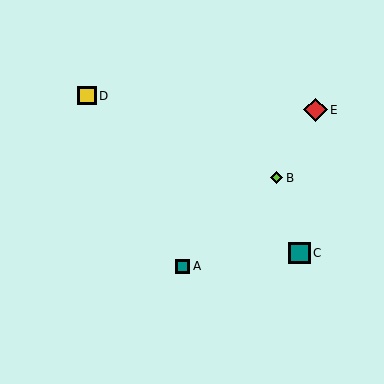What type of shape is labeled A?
Shape A is a teal square.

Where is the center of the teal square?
The center of the teal square is at (300, 253).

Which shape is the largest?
The red diamond (labeled E) is the largest.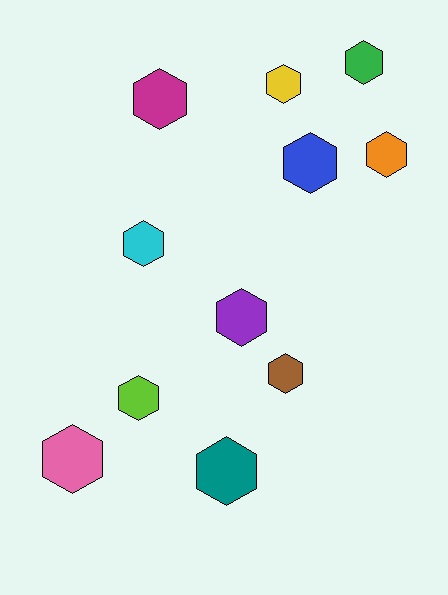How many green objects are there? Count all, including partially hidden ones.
There is 1 green object.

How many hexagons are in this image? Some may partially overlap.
There are 11 hexagons.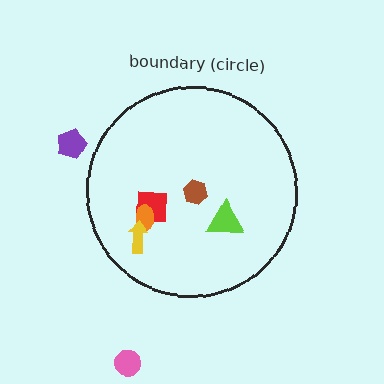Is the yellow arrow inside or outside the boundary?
Inside.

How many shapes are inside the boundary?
5 inside, 2 outside.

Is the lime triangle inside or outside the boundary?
Inside.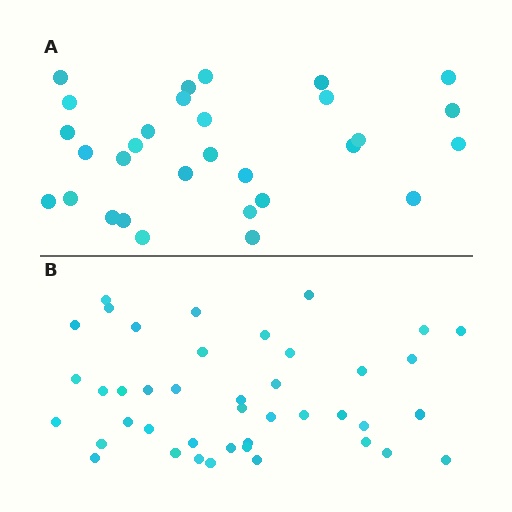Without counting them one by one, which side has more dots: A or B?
Region B (the bottom region) has more dots.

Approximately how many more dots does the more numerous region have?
Region B has roughly 12 or so more dots than region A.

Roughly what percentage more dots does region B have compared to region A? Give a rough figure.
About 40% more.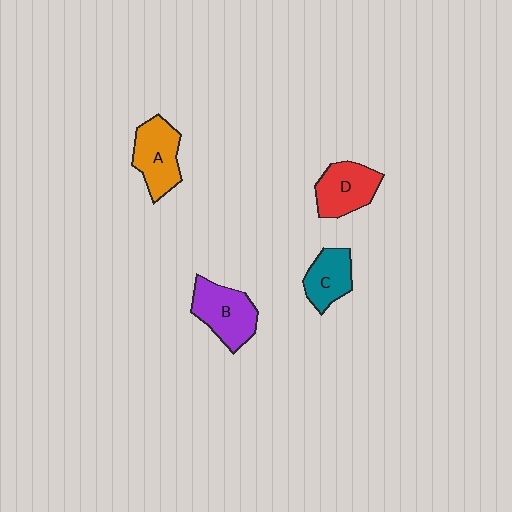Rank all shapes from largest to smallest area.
From largest to smallest: B (purple), A (orange), D (red), C (teal).